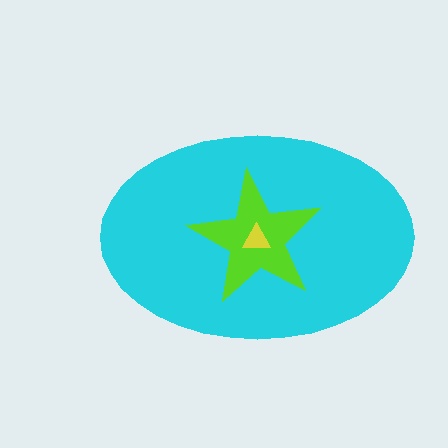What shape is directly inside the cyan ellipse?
The lime star.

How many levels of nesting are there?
3.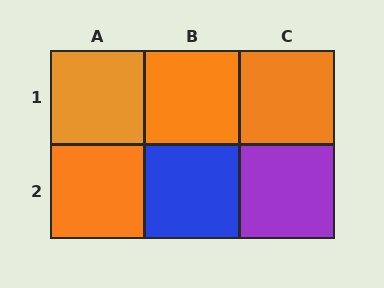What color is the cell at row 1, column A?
Orange.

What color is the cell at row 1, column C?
Orange.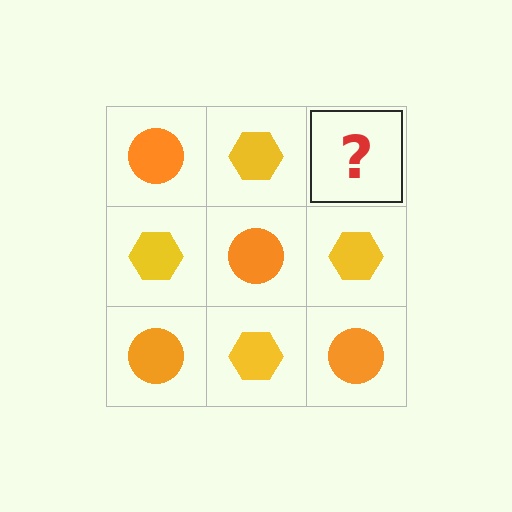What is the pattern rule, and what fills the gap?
The rule is that it alternates orange circle and yellow hexagon in a checkerboard pattern. The gap should be filled with an orange circle.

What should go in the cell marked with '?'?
The missing cell should contain an orange circle.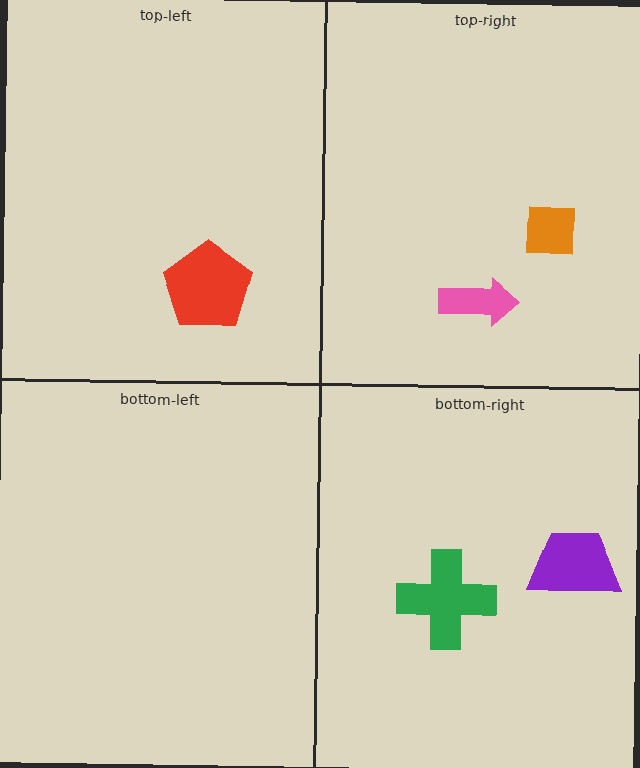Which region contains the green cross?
The bottom-right region.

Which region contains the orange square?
The top-right region.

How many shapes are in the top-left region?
1.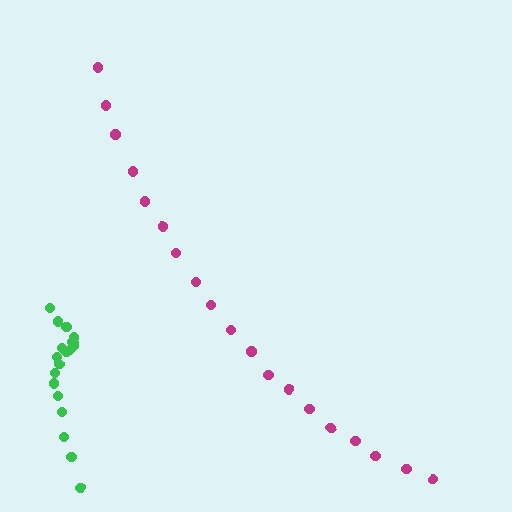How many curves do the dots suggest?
There are 2 distinct paths.